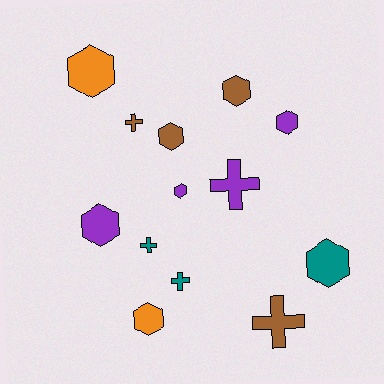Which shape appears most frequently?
Hexagon, with 8 objects.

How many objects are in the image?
There are 13 objects.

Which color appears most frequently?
Brown, with 4 objects.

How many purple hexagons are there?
There are 3 purple hexagons.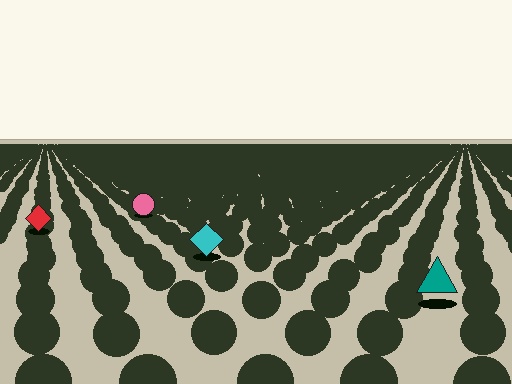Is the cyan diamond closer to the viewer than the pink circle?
Yes. The cyan diamond is closer — you can tell from the texture gradient: the ground texture is coarser near it.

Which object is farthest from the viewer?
The pink circle is farthest from the viewer. It appears smaller and the ground texture around it is denser.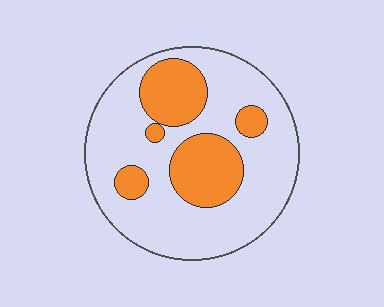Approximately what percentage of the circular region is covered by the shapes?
Approximately 30%.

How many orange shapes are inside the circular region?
5.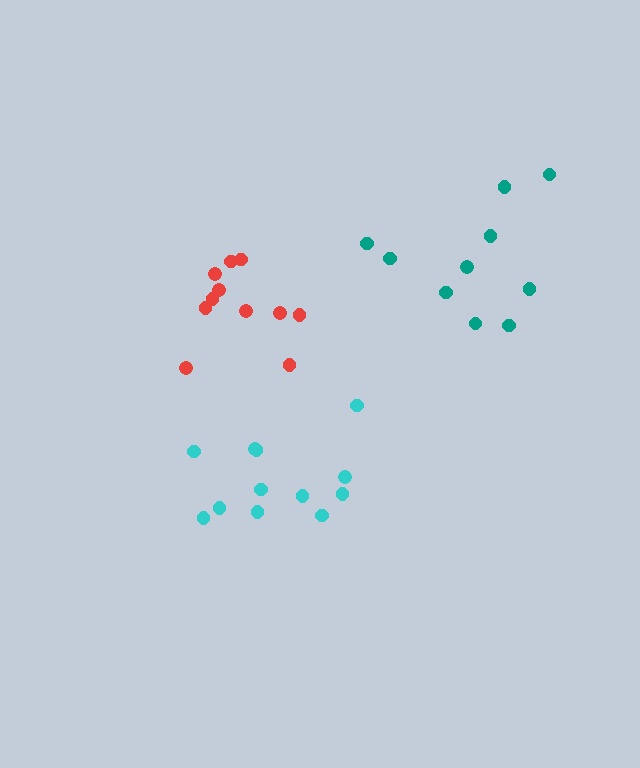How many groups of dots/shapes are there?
There are 3 groups.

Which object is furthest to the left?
The red cluster is leftmost.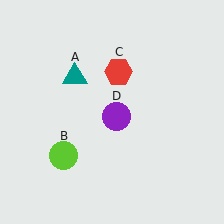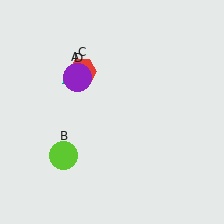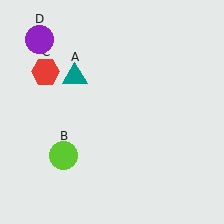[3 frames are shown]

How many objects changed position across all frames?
2 objects changed position: red hexagon (object C), purple circle (object D).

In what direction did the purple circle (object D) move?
The purple circle (object D) moved up and to the left.